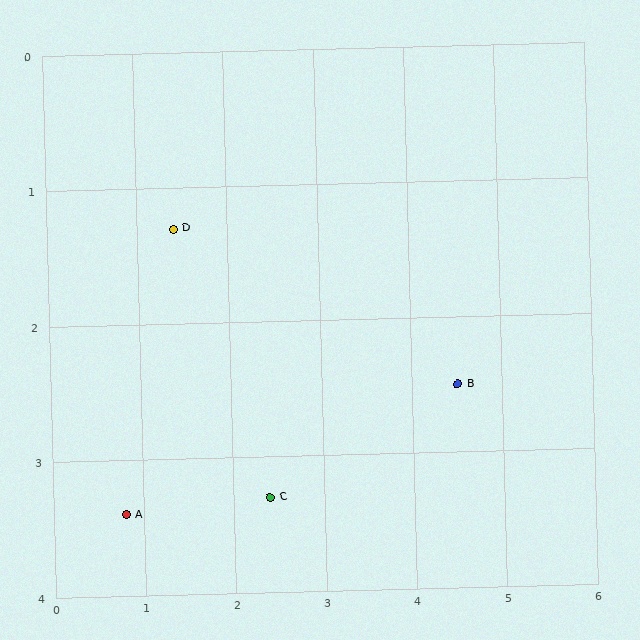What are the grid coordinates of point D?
Point D is at approximately (1.4, 1.3).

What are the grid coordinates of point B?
Point B is at approximately (4.5, 2.5).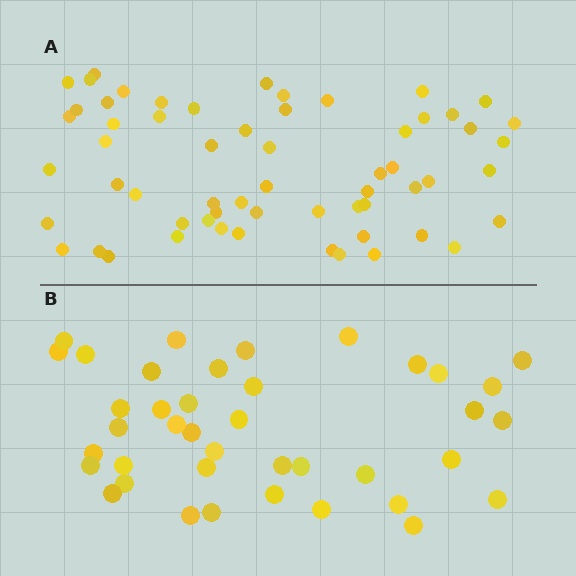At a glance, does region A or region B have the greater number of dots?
Region A (the top region) has more dots.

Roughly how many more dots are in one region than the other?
Region A has approximately 20 more dots than region B.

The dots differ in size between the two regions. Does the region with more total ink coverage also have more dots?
No. Region B has more total ink coverage because its dots are larger, but region A actually contains more individual dots. Total area can be misleading — the number of items is what matters here.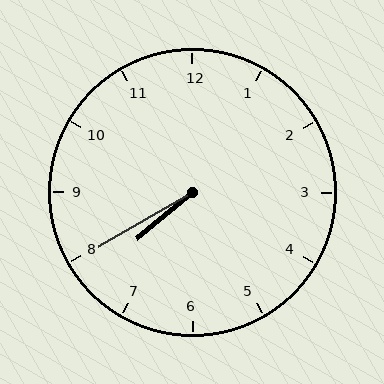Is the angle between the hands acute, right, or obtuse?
It is acute.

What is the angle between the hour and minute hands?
Approximately 10 degrees.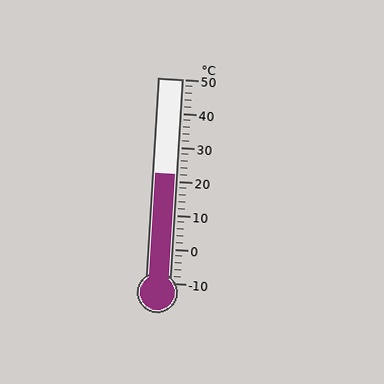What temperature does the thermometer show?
The thermometer shows approximately 22°C.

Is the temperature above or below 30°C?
The temperature is below 30°C.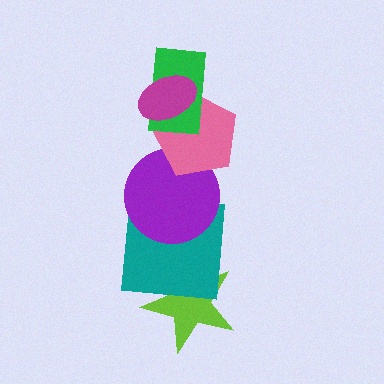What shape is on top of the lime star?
The teal square is on top of the lime star.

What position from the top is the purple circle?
The purple circle is 4th from the top.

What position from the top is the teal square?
The teal square is 5th from the top.